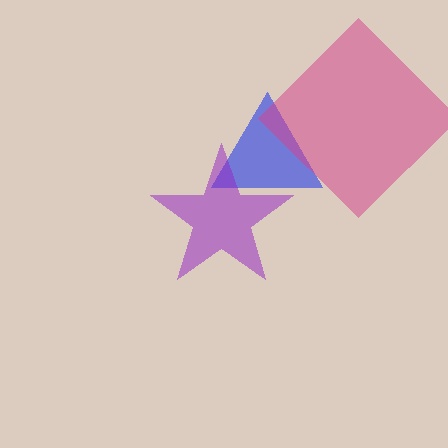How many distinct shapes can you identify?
There are 3 distinct shapes: a blue triangle, a magenta diamond, a purple star.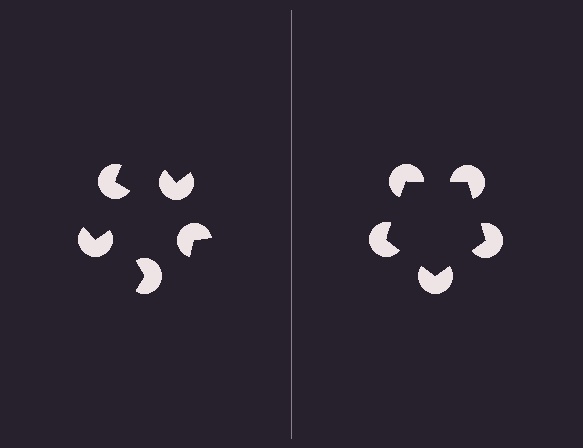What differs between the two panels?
The pac-man discs are positioned identically on both sides; only the wedge orientations differ. On the right they align to a pentagon; on the left they are misaligned.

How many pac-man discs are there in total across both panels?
10 — 5 on each side.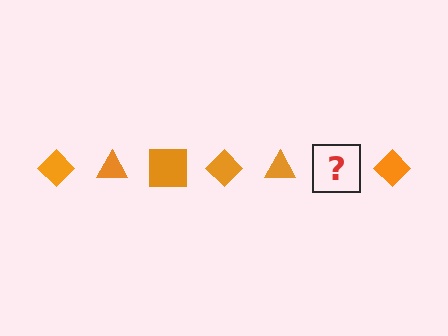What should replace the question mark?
The question mark should be replaced with an orange square.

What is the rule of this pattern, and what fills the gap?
The rule is that the pattern cycles through diamond, triangle, square shapes in orange. The gap should be filled with an orange square.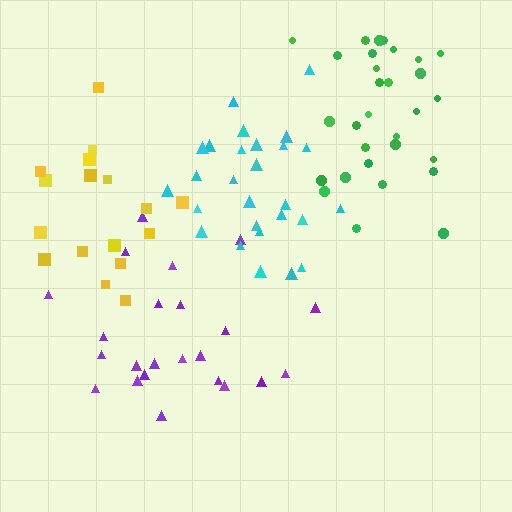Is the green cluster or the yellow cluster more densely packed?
Yellow.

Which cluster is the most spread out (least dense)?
Purple.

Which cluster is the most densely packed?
Yellow.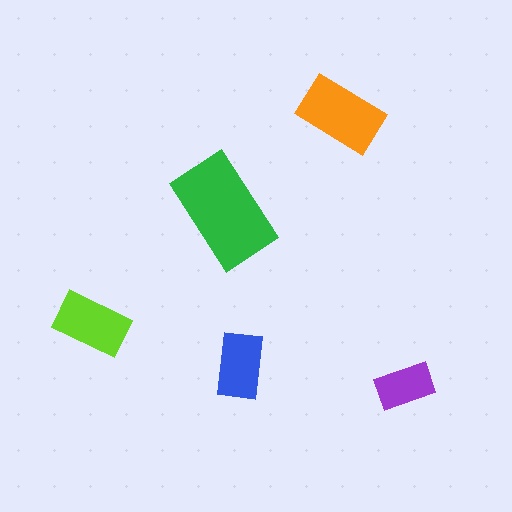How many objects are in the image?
There are 5 objects in the image.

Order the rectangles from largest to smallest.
the green one, the orange one, the lime one, the blue one, the purple one.